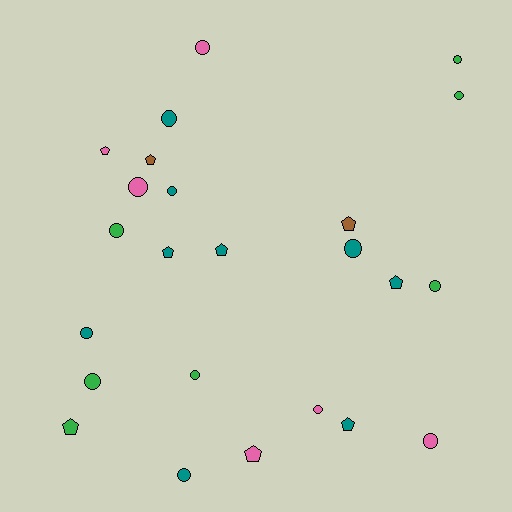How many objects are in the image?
There are 24 objects.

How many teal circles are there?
There are 5 teal circles.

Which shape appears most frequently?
Circle, with 15 objects.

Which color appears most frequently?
Teal, with 9 objects.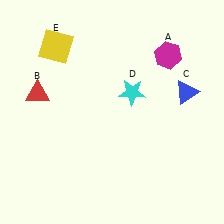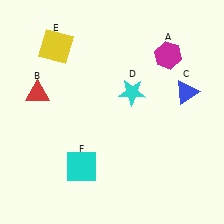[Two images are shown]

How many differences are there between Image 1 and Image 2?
There is 1 difference between the two images.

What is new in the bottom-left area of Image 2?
A cyan square (F) was added in the bottom-left area of Image 2.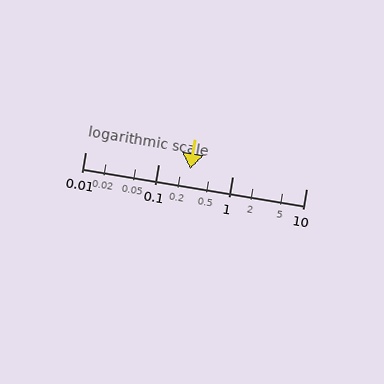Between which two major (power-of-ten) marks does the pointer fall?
The pointer is between 0.1 and 1.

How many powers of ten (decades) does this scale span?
The scale spans 3 decades, from 0.01 to 10.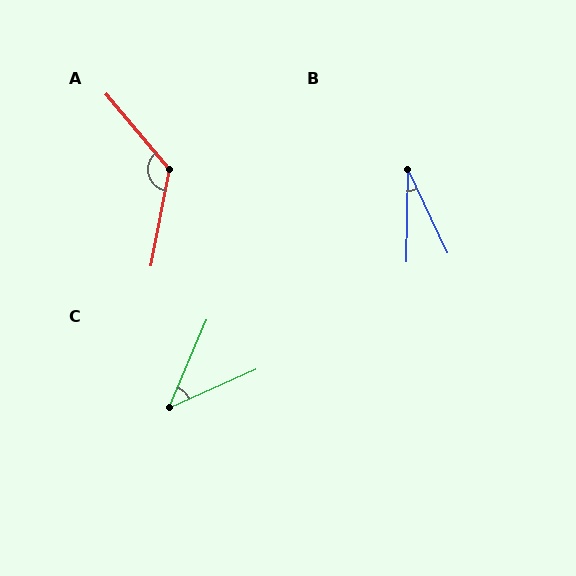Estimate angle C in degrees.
Approximately 42 degrees.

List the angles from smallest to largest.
B (27°), C (42°), A (129°).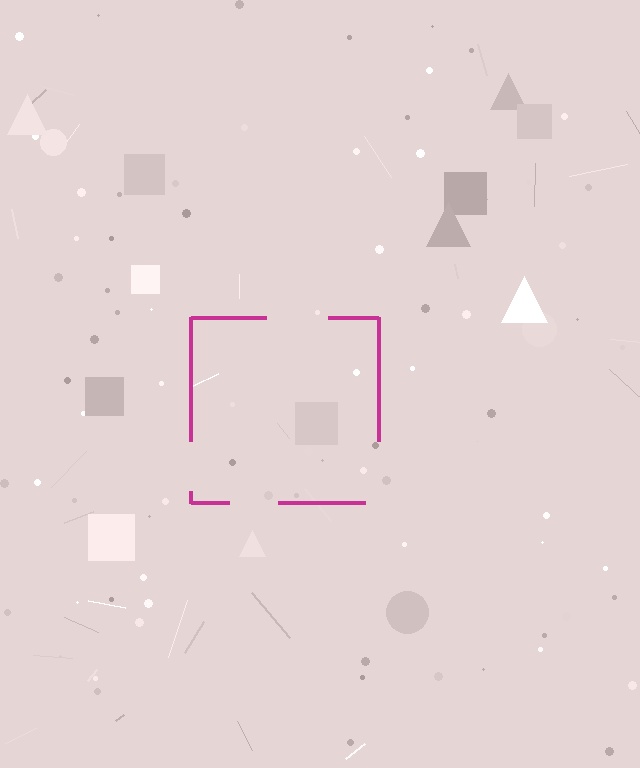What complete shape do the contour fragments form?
The contour fragments form a square.